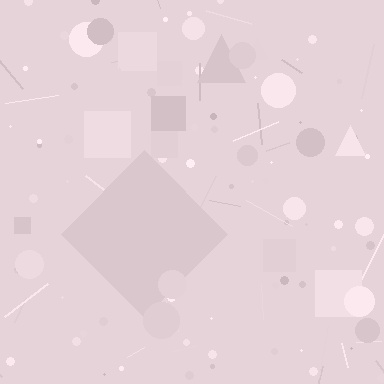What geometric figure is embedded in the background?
A diamond is embedded in the background.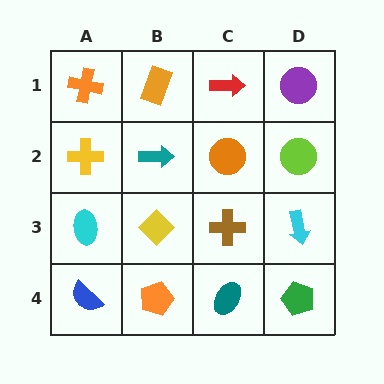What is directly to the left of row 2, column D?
An orange circle.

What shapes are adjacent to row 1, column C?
An orange circle (row 2, column C), an orange rectangle (row 1, column B), a purple circle (row 1, column D).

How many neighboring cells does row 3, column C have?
4.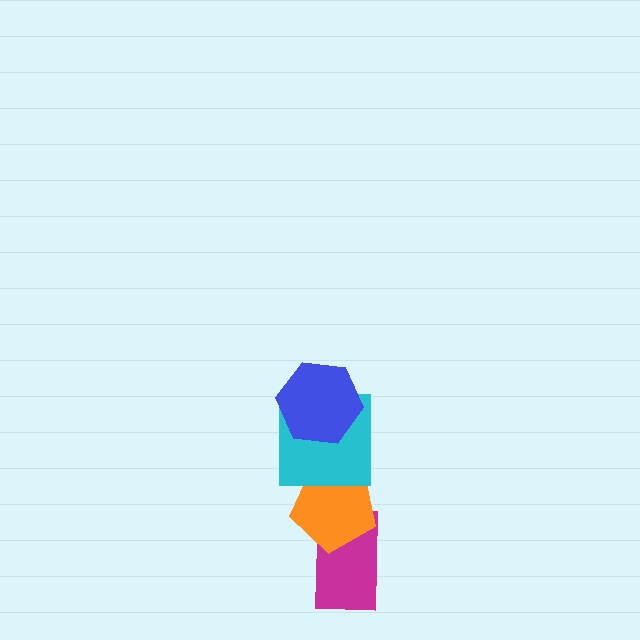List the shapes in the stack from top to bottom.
From top to bottom: the blue hexagon, the cyan square, the orange pentagon, the magenta rectangle.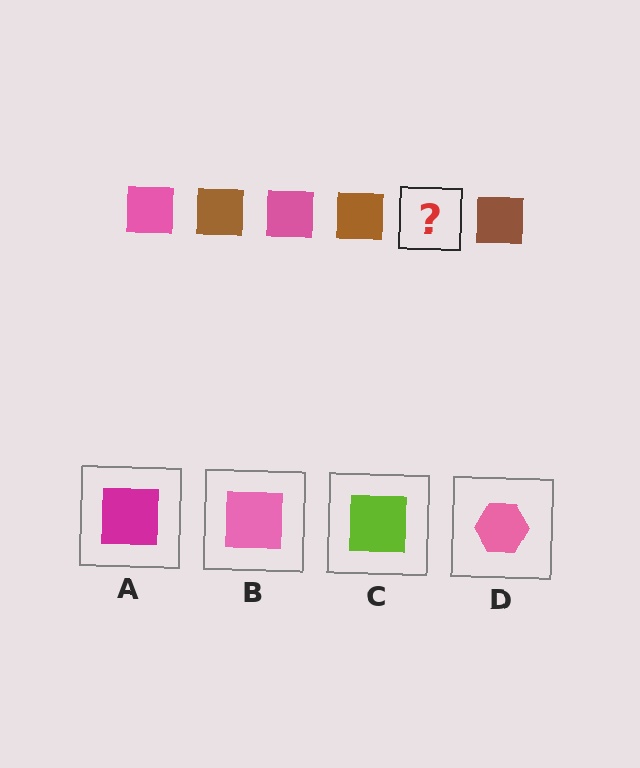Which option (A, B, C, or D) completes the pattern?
B.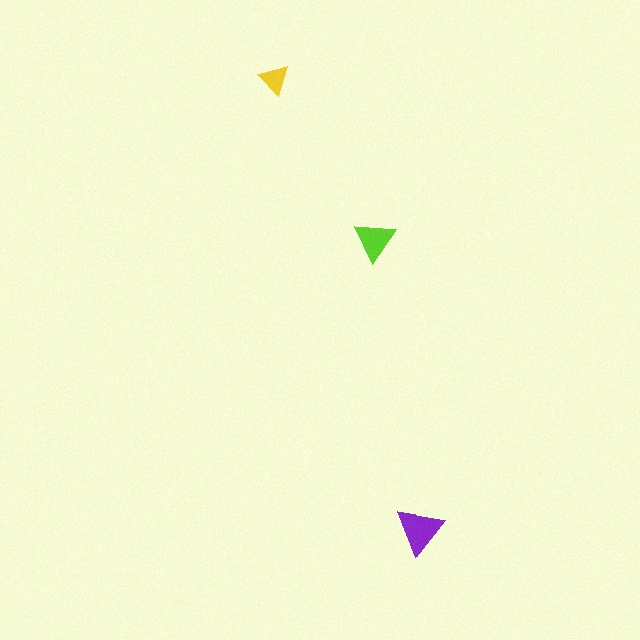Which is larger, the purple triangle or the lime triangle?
The purple one.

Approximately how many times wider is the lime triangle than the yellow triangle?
About 1.5 times wider.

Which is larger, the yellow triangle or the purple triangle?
The purple one.